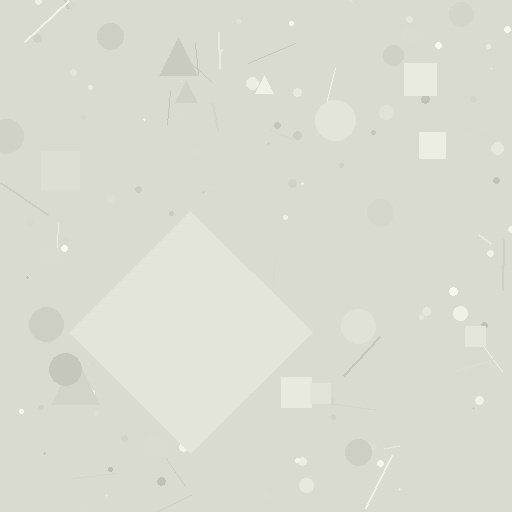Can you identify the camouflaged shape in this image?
The camouflaged shape is a diamond.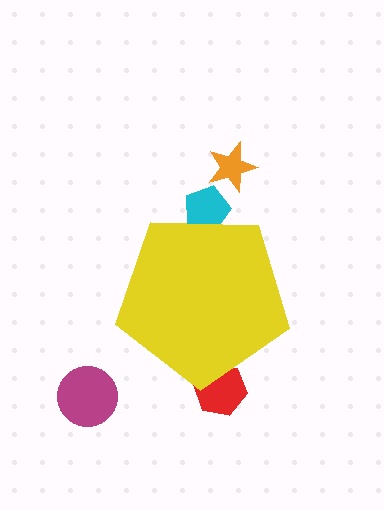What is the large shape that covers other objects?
A yellow pentagon.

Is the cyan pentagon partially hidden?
Yes, the cyan pentagon is partially hidden behind the yellow pentagon.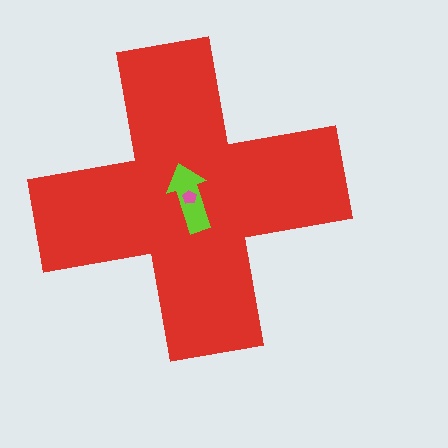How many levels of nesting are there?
3.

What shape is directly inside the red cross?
The lime arrow.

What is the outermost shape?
The red cross.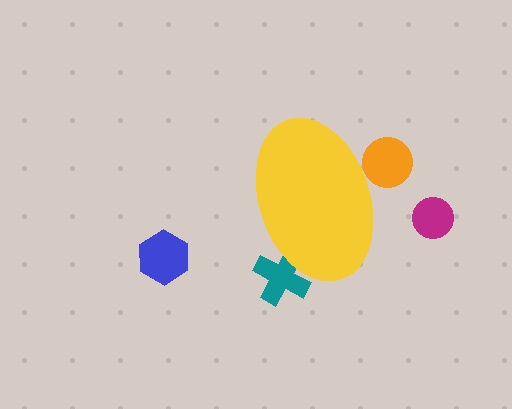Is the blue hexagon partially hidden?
No, the blue hexagon is fully visible.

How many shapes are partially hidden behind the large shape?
2 shapes are partially hidden.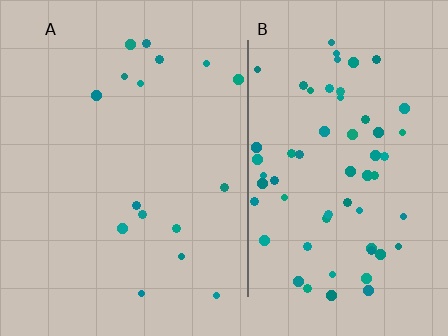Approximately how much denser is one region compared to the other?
Approximately 3.9× — region B over region A.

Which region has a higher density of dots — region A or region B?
B (the right).